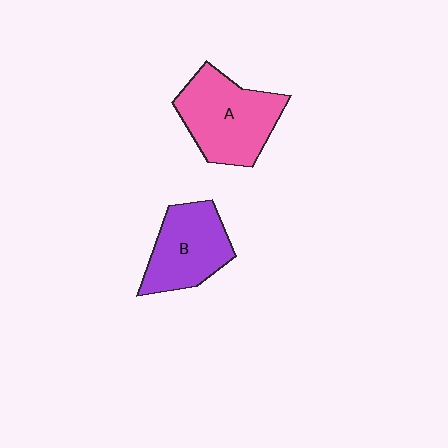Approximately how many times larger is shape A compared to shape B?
Approximately 1.2 times.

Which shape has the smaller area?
Shape B (purple).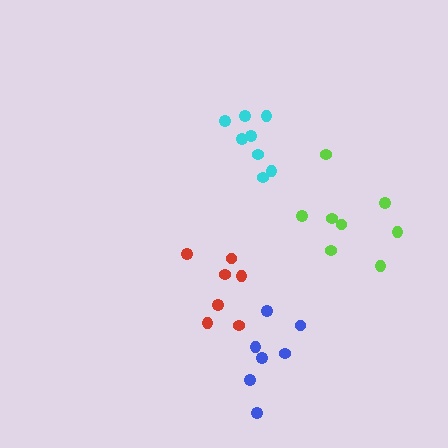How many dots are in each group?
Group 1: 7 dots, Group 2: 8 dots, Group 3: 7 dots, Group 4: 8 dots (30 total).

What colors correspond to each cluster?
The clusters are colored: red, lime, blue, cyan.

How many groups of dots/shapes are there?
There are 4 groups.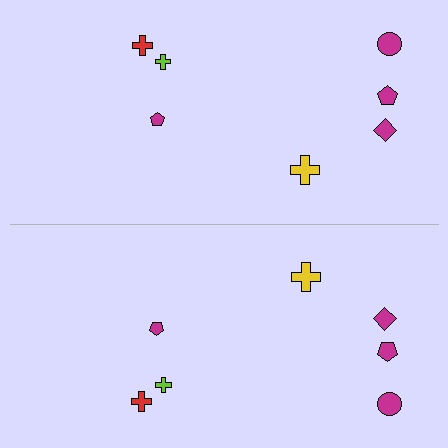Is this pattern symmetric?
Yes, this pattern has bilateral (reflection) symmetry.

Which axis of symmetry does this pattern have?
The pattern has a horizontal axis of symmetry running through the center of the image.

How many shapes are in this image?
There are 14 shapes in this image.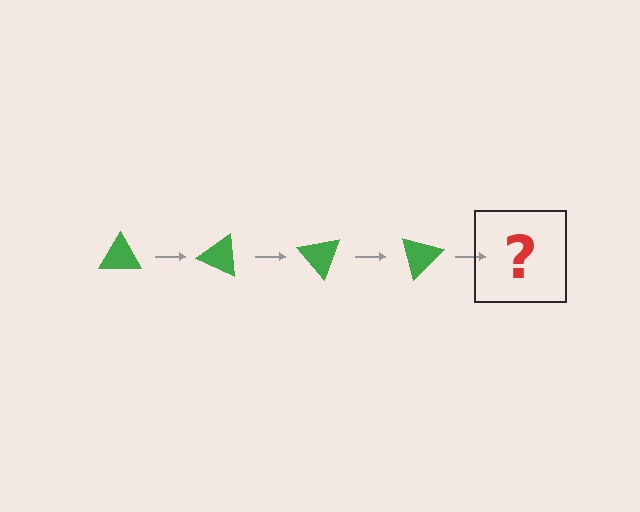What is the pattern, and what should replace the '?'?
The pattern is that the triangle rotates 25 degrees each step. The '?' should be a green triangle rotated 100 degrees.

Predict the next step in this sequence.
The next step is a green triangle rotated 100 degrees.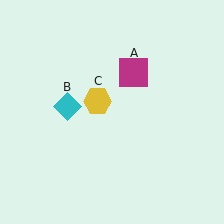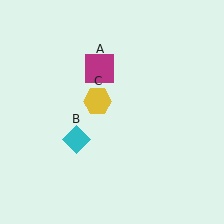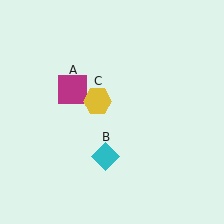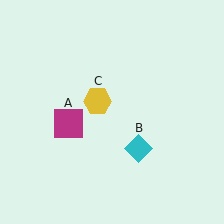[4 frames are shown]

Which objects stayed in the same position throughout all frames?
Yellow hexagon (object C) remained stationary.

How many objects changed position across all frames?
2 objects changed position: magenta square (object A), cyan diamond (object B).